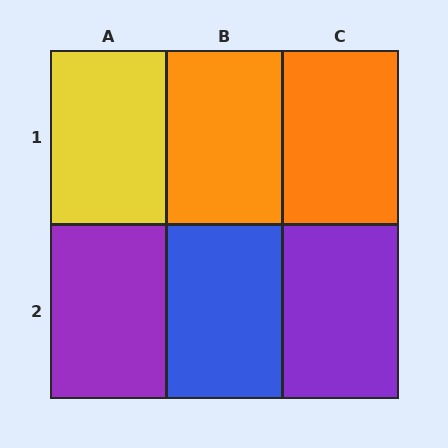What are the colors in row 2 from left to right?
Purple, blue, purple.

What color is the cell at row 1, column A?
Yellow.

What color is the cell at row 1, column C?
Orange.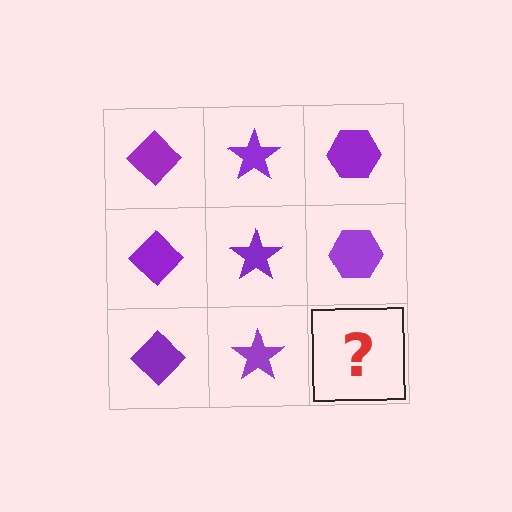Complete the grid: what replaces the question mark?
The question mark should be replaced with a purple hexagon.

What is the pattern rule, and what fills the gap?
The rule is that each column has a consistent shape. The gap should be filled with a purple hexagon.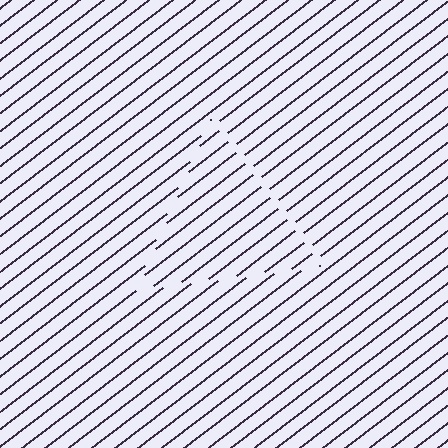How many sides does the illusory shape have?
3 sides — the line-ends trace a triangle.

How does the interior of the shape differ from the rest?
The interior of the shape contains the same grating, shifted by half a period — the contour is defined by the phase discontinuity where line-ends from the inner and outer gratings abut.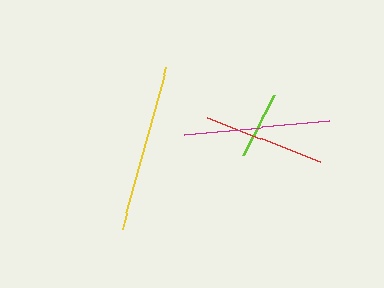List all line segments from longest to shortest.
From longest to shortest: yellow, magenta, red, lime.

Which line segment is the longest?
The yellow line is the longest at approximately 167 pixels.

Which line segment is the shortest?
The lime line is the shortest at approximately 67 pixels.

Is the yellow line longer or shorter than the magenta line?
The yellow line is longer than the magenta line.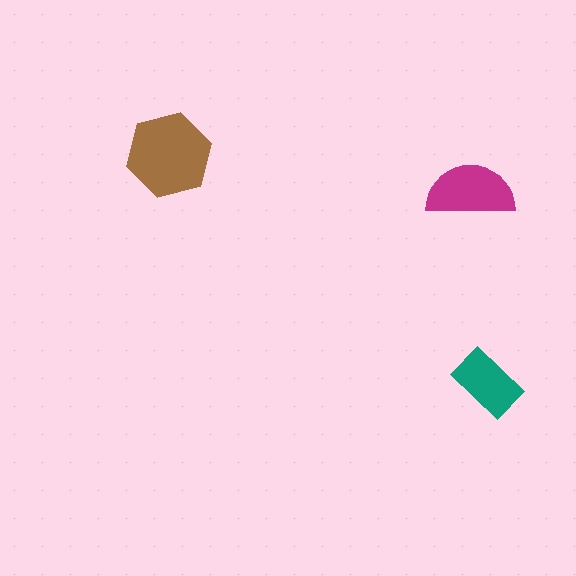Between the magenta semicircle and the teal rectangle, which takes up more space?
The magenta semicircle.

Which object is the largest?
The brown hexagon.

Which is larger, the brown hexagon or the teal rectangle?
The brown hexagon.